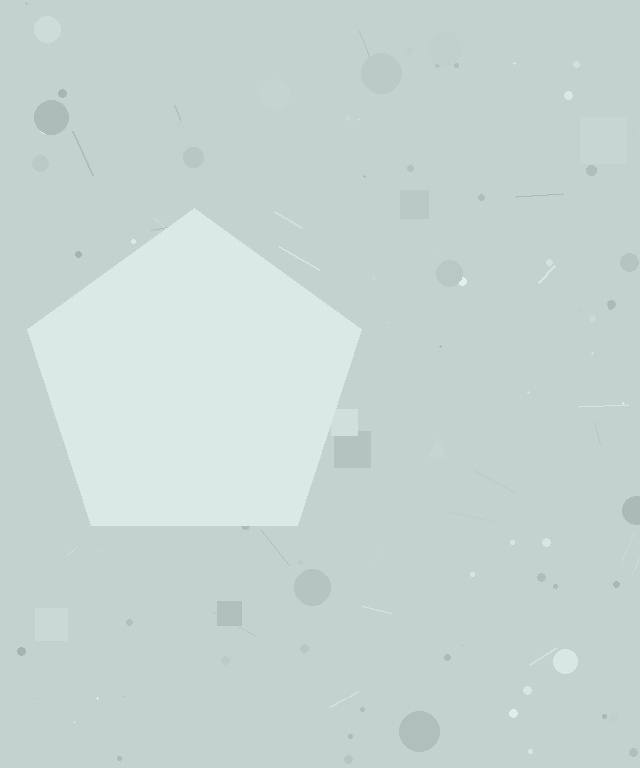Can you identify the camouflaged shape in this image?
The camouflaged shape is a pentagon.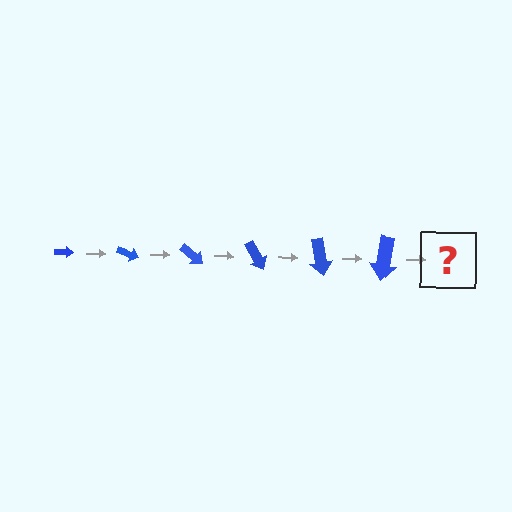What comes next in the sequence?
The next element should be an arrow, larger than the previous one and rotated 120 degrees from the start.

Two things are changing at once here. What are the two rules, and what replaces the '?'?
The two rules are that the arrow grows larger each step and it rotates 20 degrees each step. The '?' should be an arrow, larger than the previous one and rotated 120 degrees from the start.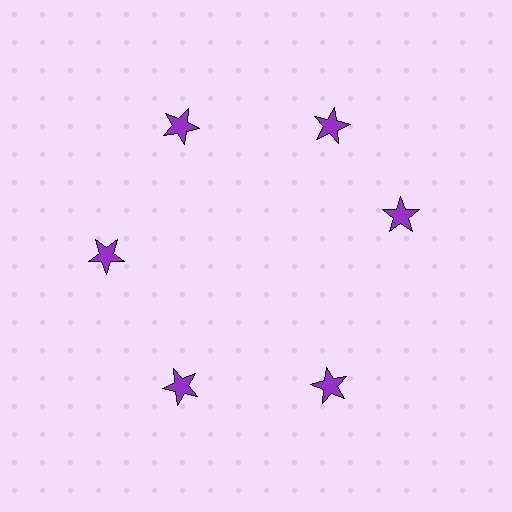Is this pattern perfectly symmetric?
No. The 6 purple stars are arranged in a ring, but one element near the 3 o'clock position is rotated out of alignment along the ring, breaking the 6-fold rotational symmetry.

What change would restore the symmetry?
The symmetry would be restored by rotating it back into even spacing with its neighbors so that all 6 stars sit at equal angles and equal distance from the center.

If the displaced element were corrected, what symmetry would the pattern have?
It would have 6-fold rotational symmetry — the pattern would map onto itself every 60 degrees.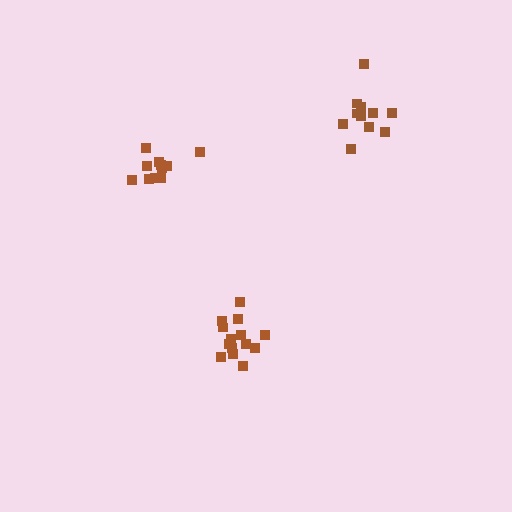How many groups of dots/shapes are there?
There are 3 groups.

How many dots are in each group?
Group 1: 11 dots, Group 2: 14 dots, Group 3: 11 dots (36 total).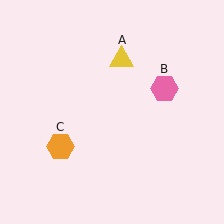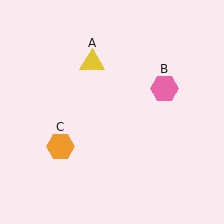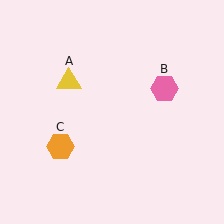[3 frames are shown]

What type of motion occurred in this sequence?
The yellow triangle (object A) rotated counterclockwise around the center of the scene.